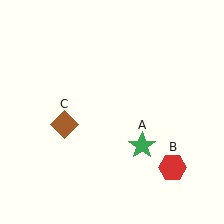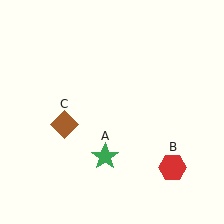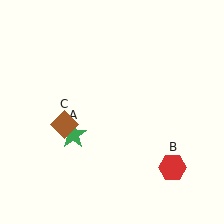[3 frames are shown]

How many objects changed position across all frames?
1 object changed position: green star (object A).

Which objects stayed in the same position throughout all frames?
Red hexagon (object B) and brown diamond (object C) remained stationary.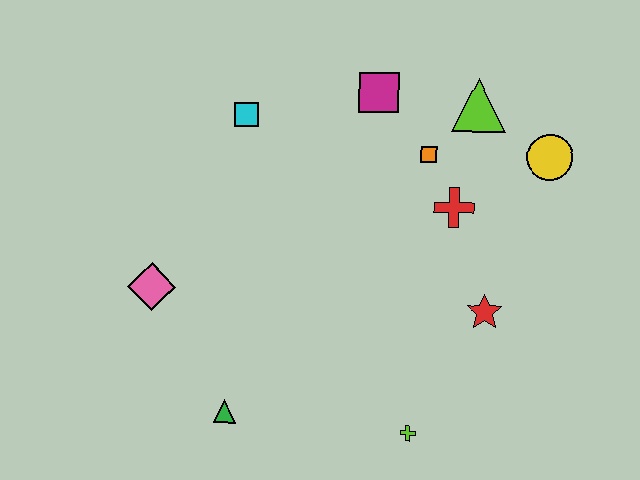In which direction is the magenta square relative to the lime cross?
The magenta square is above the lime cross.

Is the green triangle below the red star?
Yes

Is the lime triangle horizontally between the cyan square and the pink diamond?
No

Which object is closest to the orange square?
The red cross is closest to the orange square.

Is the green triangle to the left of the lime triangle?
Yes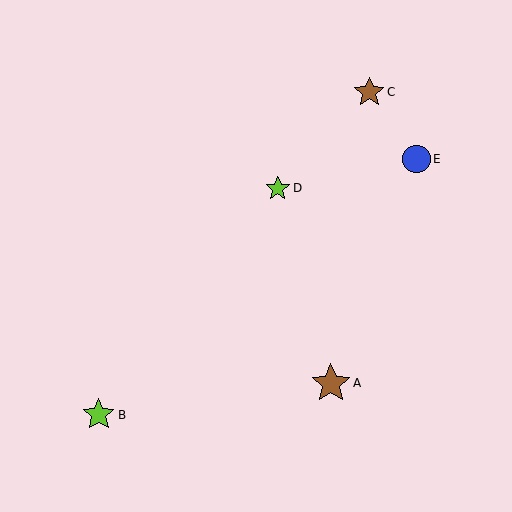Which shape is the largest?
The brown star (labeled A) is the largest.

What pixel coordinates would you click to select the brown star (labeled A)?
Click at (331, 383) to select the brown star A.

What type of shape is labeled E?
Shape E is a blue circle.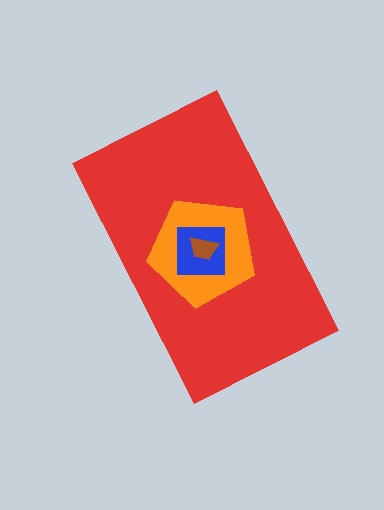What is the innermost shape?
The brown trapezoid.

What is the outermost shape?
The red rectangle.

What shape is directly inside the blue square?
The brown trapezoid.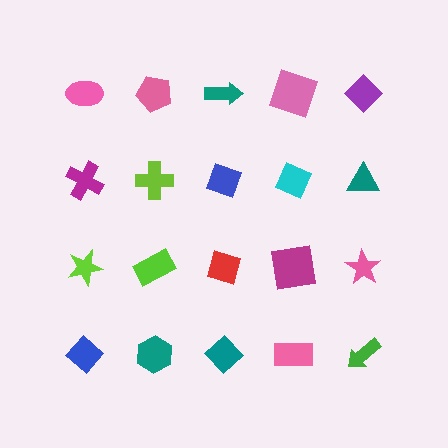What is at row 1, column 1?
A pink ellipse.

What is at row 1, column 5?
A purple diamond.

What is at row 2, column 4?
A cyan diamond.